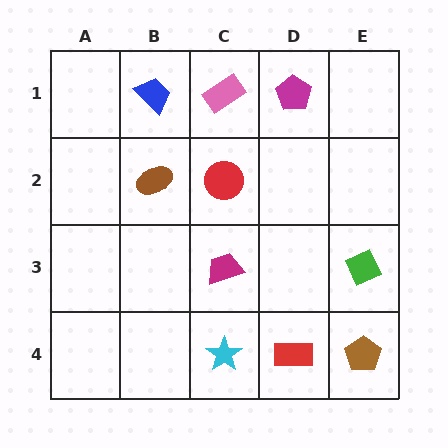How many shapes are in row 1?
3 shapes.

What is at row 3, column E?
A green diamond.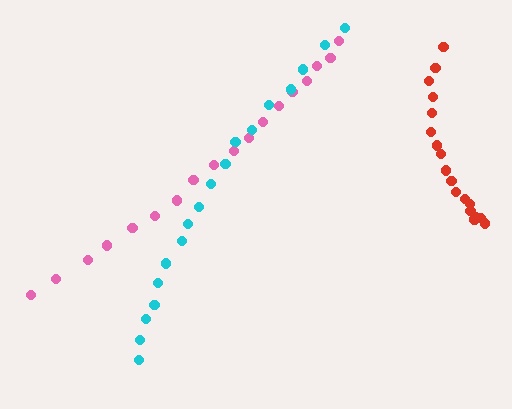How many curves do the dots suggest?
There are 3 distinct paths.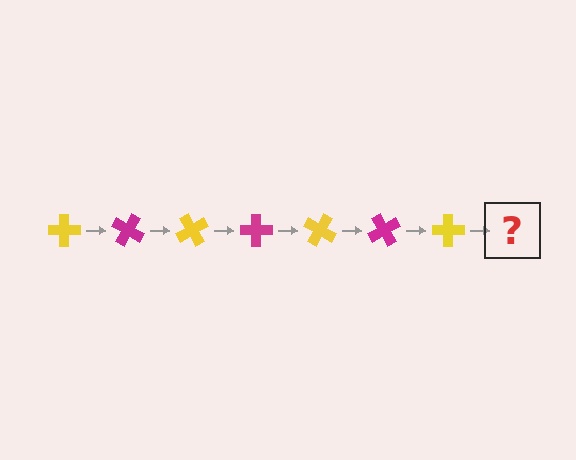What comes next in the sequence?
The next element should be a magenta cross, rotated 210 degrees from the start.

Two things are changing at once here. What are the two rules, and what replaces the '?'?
The two rules are that it rotates 30 degrees each step and the color cycles through yellow and magenta. The '?' should be a magenta cross, rotated 210 degrees from the start.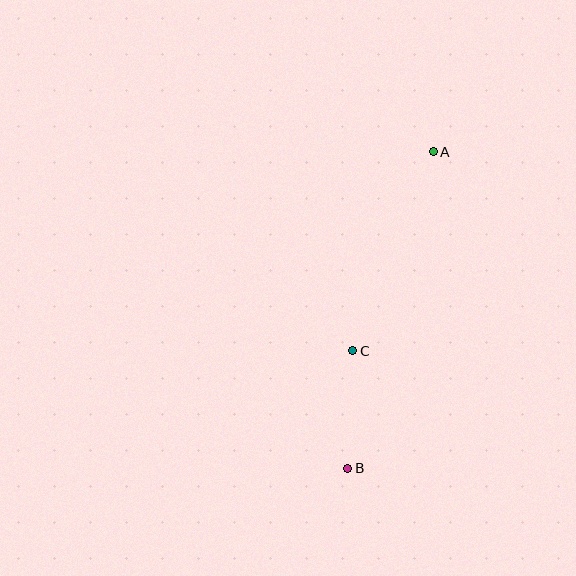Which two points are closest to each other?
Points B and C are closest to each other.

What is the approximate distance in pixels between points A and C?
The distance between A and C is approximately 214 pixels.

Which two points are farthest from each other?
Points A and B are farthest from each other.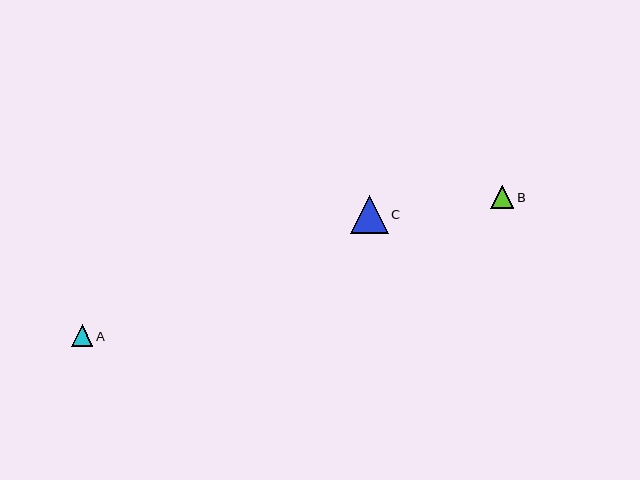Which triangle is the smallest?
Triangle A is the smallest with a size of approximately 22 pixels.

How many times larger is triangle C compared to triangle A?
Triangle C is approximately 1.7 times the size of triangle A.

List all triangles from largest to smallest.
From largest to smallest: C, B, A.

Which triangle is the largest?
Triangle C is the largest with a size of approximately 38 pixels.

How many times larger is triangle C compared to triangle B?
Triangle C is approximately 1.7 times the size of triangle B.